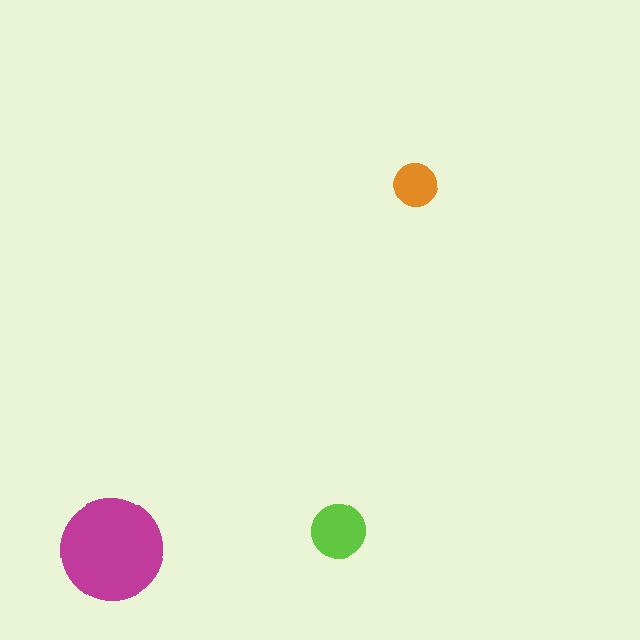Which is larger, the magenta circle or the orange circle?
The magenta one.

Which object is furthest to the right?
The orange circle is rightmost.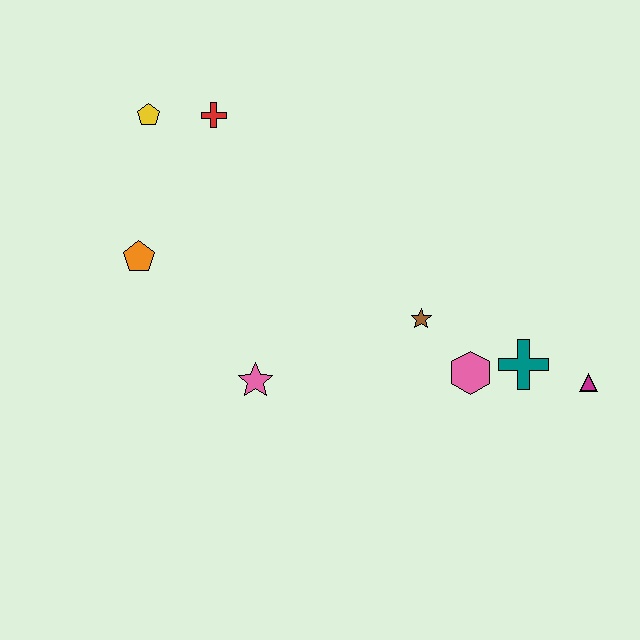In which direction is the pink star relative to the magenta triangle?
The pink star is to the left of the magenta triangle.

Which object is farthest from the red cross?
The magenta triangle is farthest from the red cross.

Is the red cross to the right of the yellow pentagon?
Yes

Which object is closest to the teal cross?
The pink hexagon is closest to the teal cross.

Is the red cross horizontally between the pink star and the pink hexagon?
No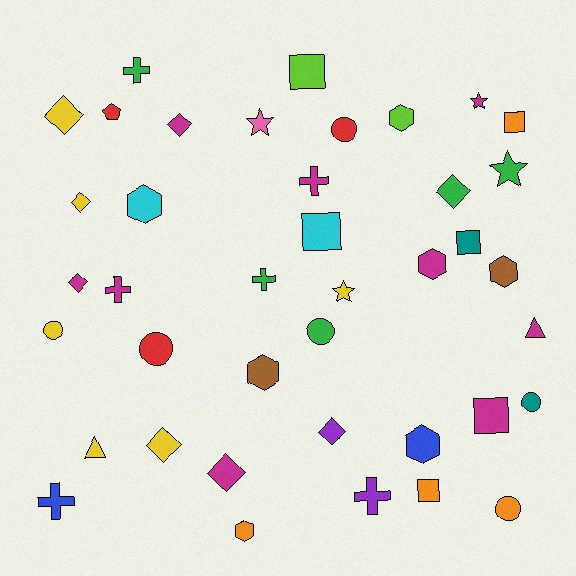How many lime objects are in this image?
There are 2 lime objects.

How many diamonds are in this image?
There are 8 diamonds.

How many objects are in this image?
There are 40 objects.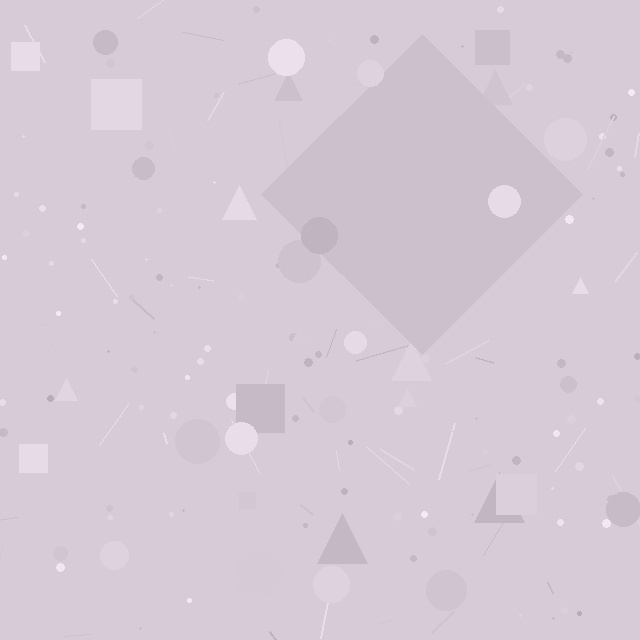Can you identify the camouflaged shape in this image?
The camouflaged shape is a diamond.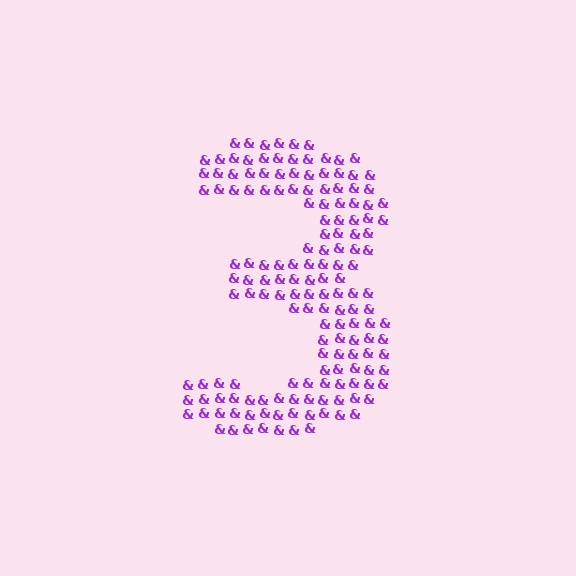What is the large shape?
The large shape is the digit 3.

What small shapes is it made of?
It is made of small ampersands.